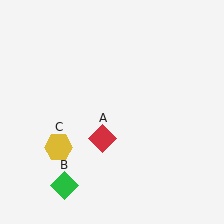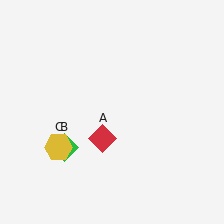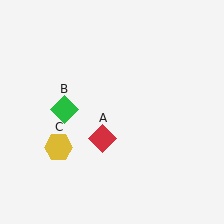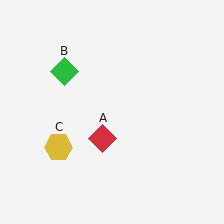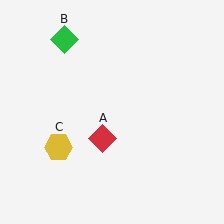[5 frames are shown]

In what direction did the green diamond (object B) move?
The green diamond (object B) moved up.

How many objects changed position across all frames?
1 object changed position: green diamond (object B).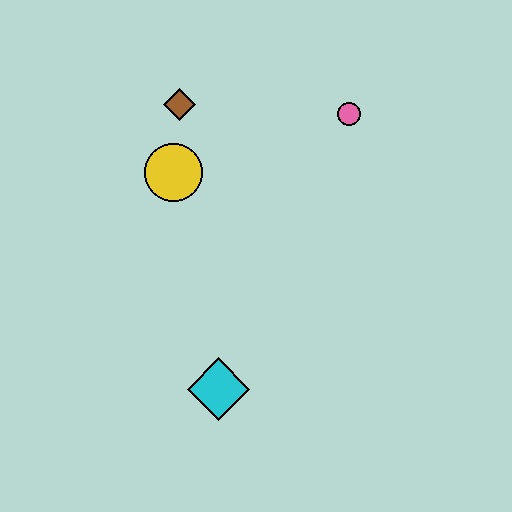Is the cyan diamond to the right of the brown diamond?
Yes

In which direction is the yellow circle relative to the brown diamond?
The yellow circle is below the brown diamond.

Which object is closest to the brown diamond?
The yellow circle is closest to the brown diamond.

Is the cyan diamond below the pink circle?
Yes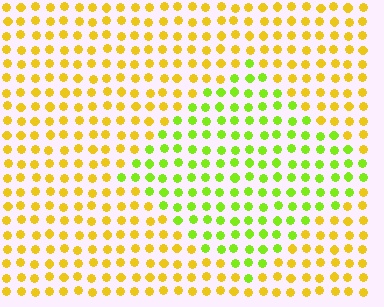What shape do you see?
I see a diamond.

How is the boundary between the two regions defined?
The boundary is defined purely by a slight shift in hue (about 42 degrees). Spacing, size, and orientation are identical on both sides.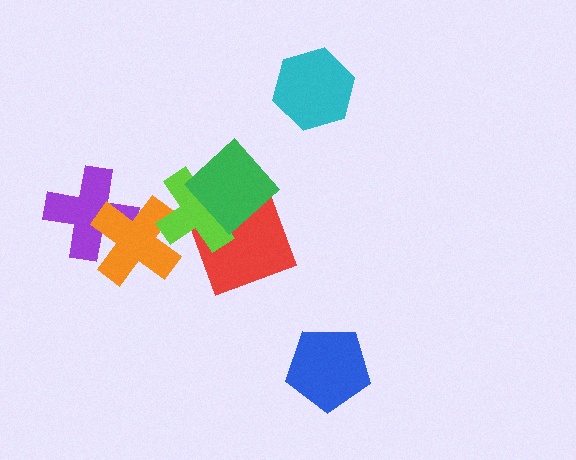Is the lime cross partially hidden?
Yes, it is partially covered by another shape.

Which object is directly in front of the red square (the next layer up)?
The lime cross is directly in front of the red square.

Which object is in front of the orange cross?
The lime cross is in front of the orange cross.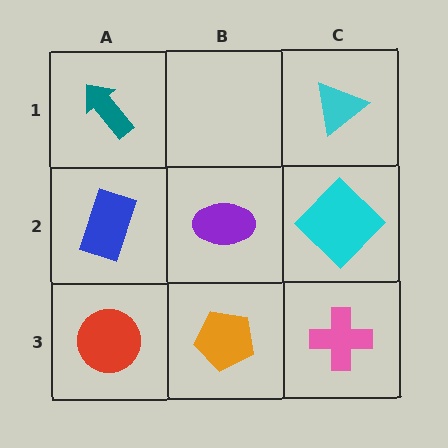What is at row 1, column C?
A cyan triangle.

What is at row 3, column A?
A red circle.